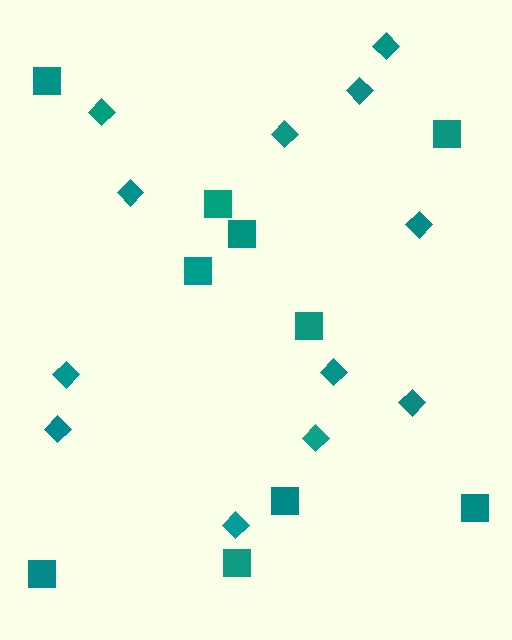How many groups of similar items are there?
There are 2 groups: one group of diamonds (12) and one group of squares (10).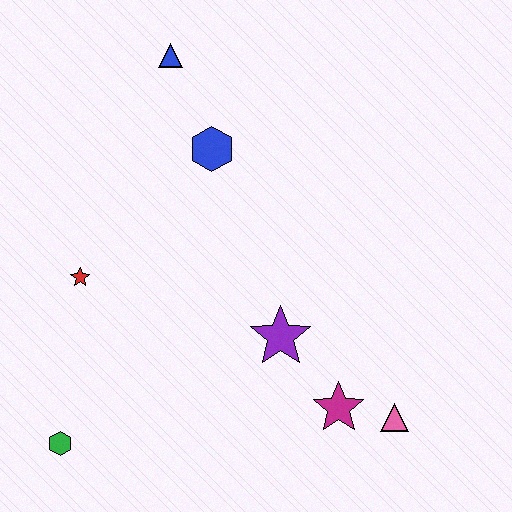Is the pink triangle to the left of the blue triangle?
No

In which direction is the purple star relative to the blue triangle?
The purple star is below the blue triangle.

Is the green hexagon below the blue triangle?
Yes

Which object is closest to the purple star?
The magenta star is closest to the purple star.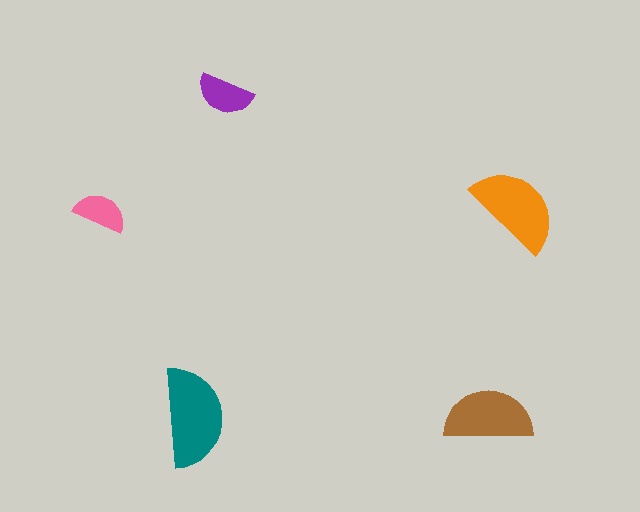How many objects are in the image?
There are 5 objects in the image.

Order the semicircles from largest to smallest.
the teal one, the orange one, the brown one, the purple one, the pink one.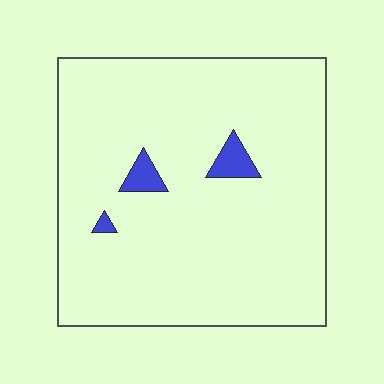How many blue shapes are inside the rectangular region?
3.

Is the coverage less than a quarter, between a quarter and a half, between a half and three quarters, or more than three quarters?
Less than a quarter.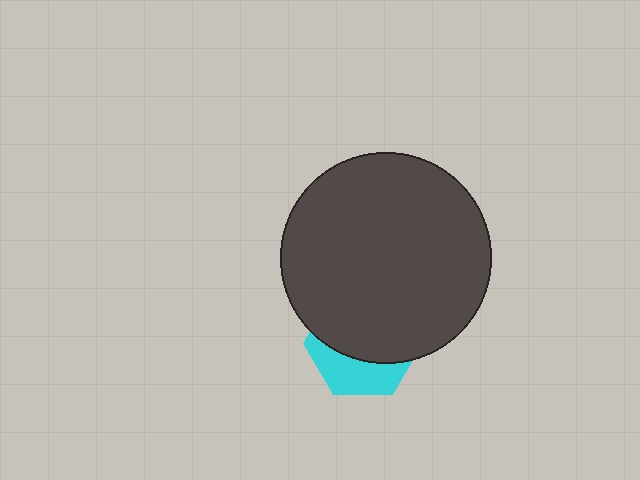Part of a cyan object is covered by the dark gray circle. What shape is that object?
It is a hexagon.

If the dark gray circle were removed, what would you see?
You would see the complete cyan hexagon.